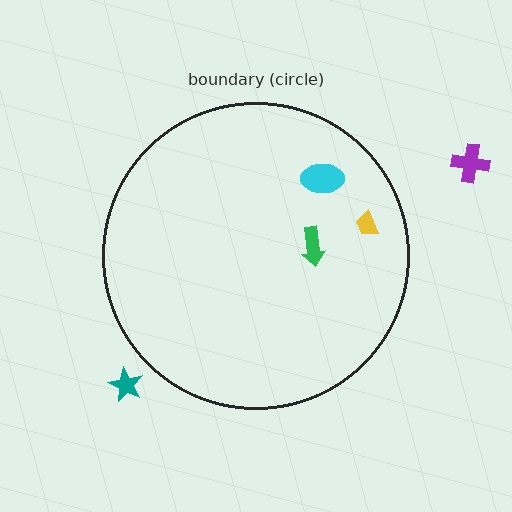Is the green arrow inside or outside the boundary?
Inside.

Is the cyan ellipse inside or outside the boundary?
Inside.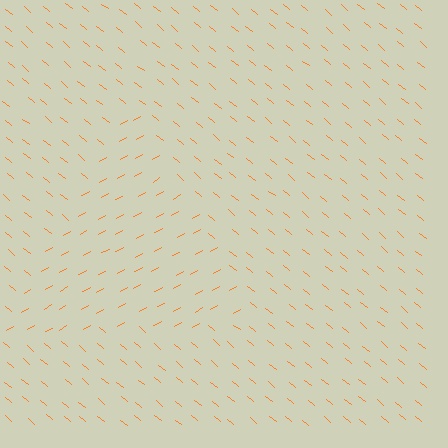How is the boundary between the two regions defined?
The boundary is defined purely by a change in line orientation (approximately 69 degrees difference). All lines are the same color and thickness.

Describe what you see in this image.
The image is filled with small orange line segments. A triangle region in the image has lines oriented differently from the surrounding lines, creating a visible texture boundary.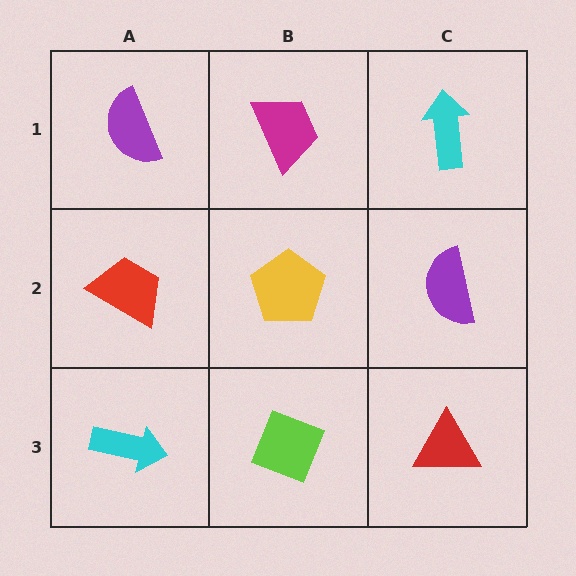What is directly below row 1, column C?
A purple semicircle.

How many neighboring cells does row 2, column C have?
3.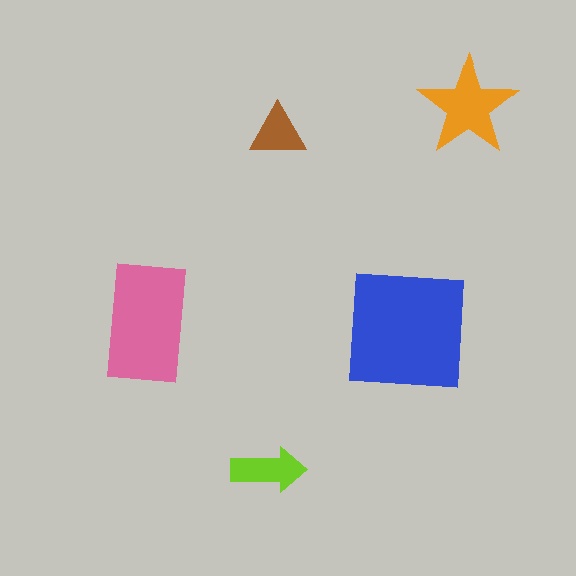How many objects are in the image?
There are 5 objects in the image.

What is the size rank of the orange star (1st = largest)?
3rd.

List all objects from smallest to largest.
The brown triangle, the lime arrow, the orange star, the pink rectangle, the blue square.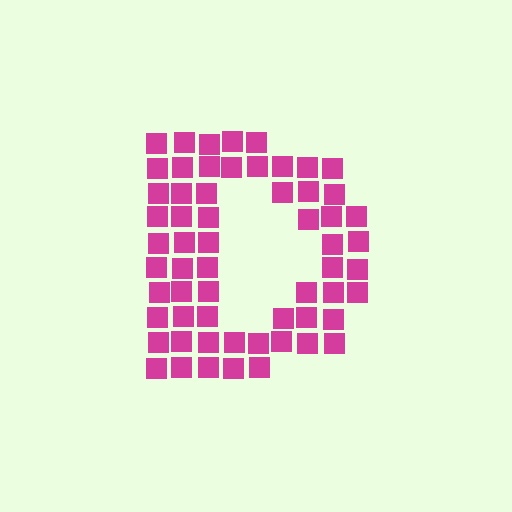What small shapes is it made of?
It is made of small squares.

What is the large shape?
The large shape is the letter D.